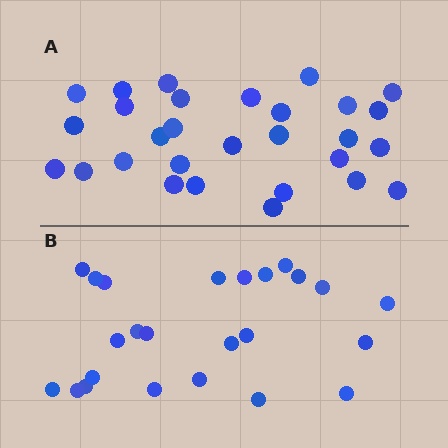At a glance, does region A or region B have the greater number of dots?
Region A (the top region) has more dots.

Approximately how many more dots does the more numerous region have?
Region A has about 5 more dots than region B.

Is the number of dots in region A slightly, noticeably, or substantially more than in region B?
Region A has only slightly more — the two regions are fairly close. The ratio is roughly 1.2 to 1.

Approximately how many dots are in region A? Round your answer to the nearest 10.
About 30 dots. (The exact count is 29, which rounds to 30.)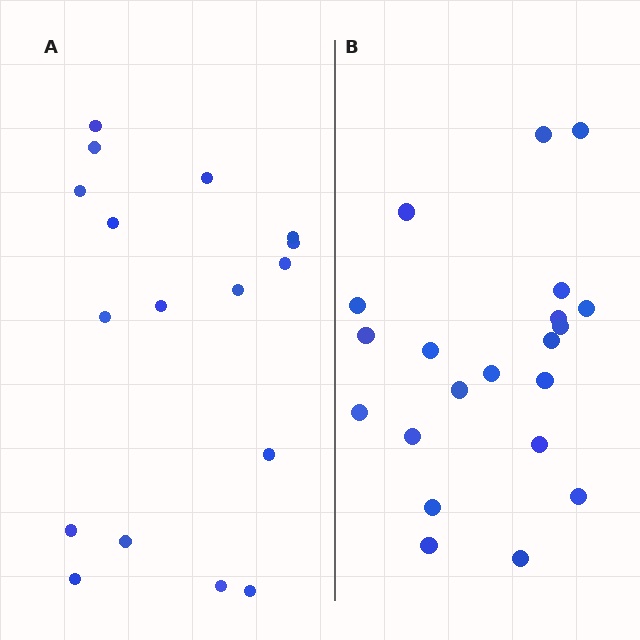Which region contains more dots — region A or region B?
Region B (the right region) has more dots.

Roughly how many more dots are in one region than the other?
Region B has about 4 more dots than region A.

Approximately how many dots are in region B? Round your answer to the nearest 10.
About 20 dots. (The exact count is 21, which rounds to 20.)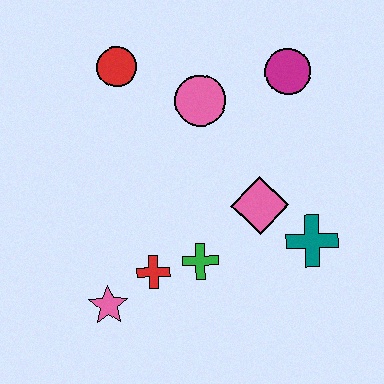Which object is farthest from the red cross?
The magenta circle is farthest from the red cross.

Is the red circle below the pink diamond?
No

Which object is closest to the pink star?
The red cross is closest to the pink star.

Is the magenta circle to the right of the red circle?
Yes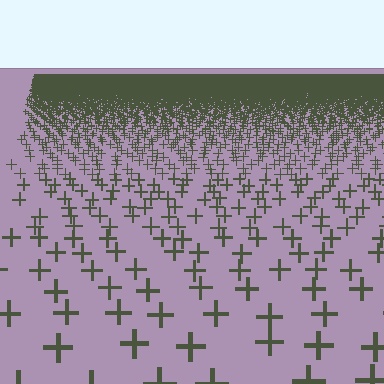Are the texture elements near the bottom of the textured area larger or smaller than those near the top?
Larger. Near the bottom, elements are closer to the viewer and appear at a bigger on-screen size.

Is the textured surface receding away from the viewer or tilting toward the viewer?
The surface is receding away from the viewer. Texture elements get smaller and denser toward the top.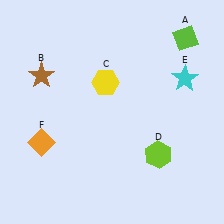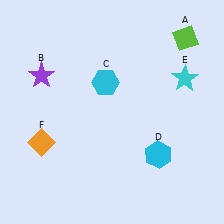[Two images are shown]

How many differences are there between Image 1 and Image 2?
There are 3 differences between the two images.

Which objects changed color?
B changed from brown to purple. C changed from yellow to cyan. D changed from lime to cyan.